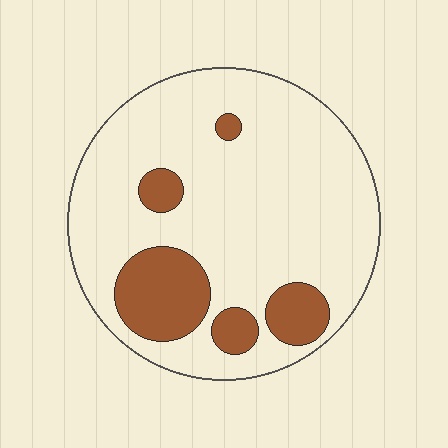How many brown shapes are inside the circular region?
5.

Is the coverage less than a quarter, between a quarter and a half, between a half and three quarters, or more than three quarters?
Less than a quarter.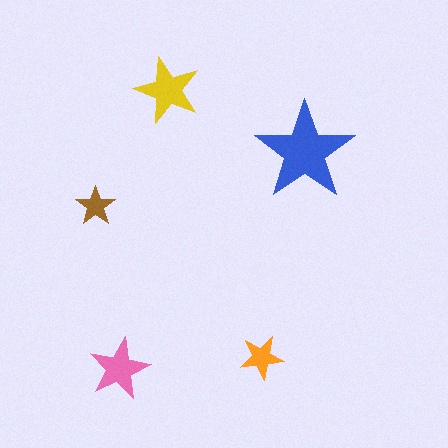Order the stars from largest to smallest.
the blue one, the yellow one, the pink one, the orange one, the brown one.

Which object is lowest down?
The pink star is bottommost.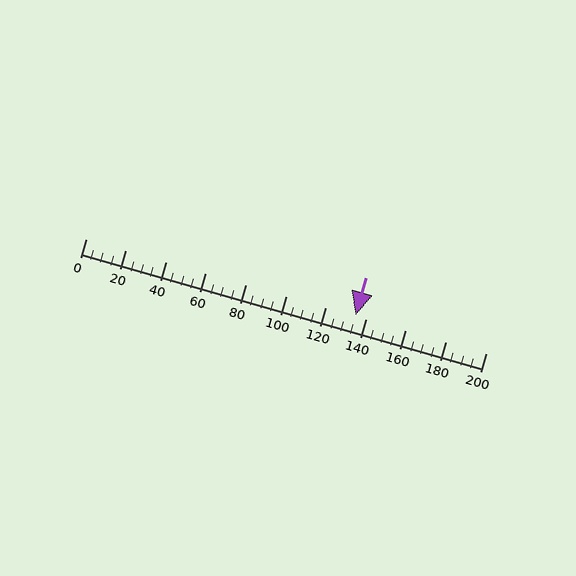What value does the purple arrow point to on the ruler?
The purple arrow points to approximately 135.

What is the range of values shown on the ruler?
The ruler shows values from 0 to 200.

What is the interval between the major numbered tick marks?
The major tick marks are spaced 20 units apart.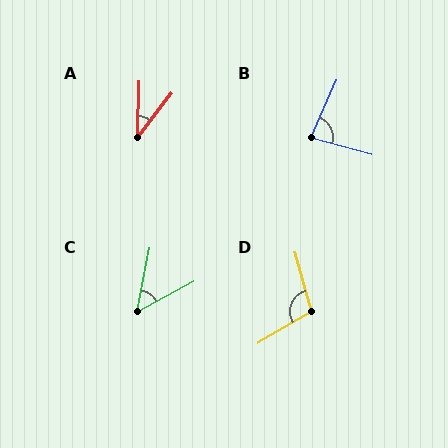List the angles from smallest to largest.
A (37°), C (50°), B (81°), D (106°).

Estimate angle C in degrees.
Approximately 50 degrees.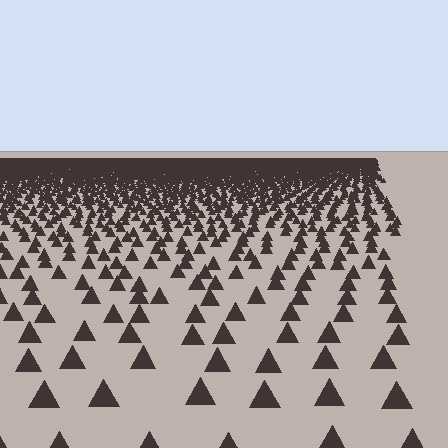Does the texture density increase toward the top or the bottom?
Density increases toward the top.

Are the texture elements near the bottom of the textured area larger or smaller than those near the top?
Larger. Near the bottom, elements are closer to the viewer and appear at a bigger on-screen size.